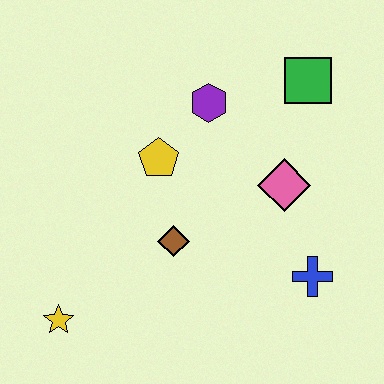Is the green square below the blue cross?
No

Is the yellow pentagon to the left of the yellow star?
No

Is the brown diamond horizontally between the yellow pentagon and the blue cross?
Yes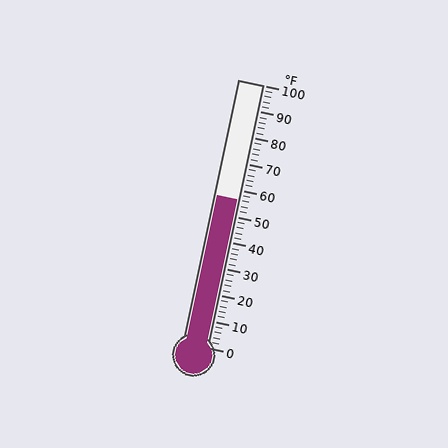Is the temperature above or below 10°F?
The temperature is above 10°F.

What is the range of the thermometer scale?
The thermometer scale ranges from 0°F to 100°F.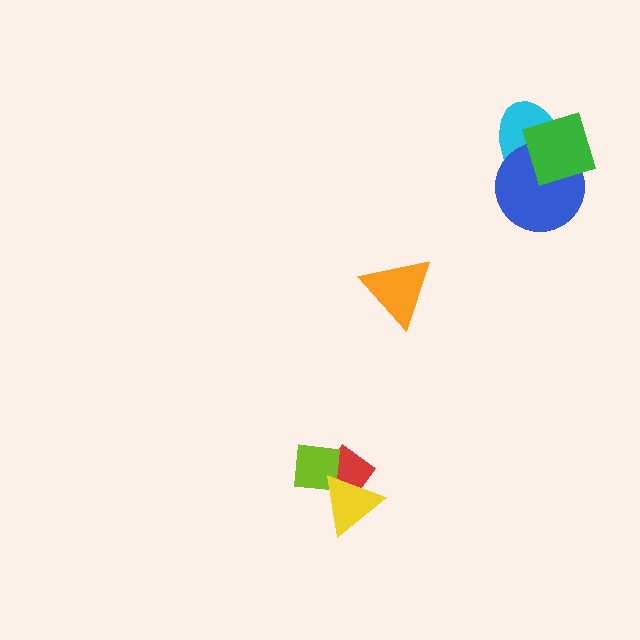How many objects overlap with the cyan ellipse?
2 objects overlap with the cyan ellipse.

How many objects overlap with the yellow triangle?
2 objects overlap with the yellow triangle.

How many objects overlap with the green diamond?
2 objects overlap with the green diamond.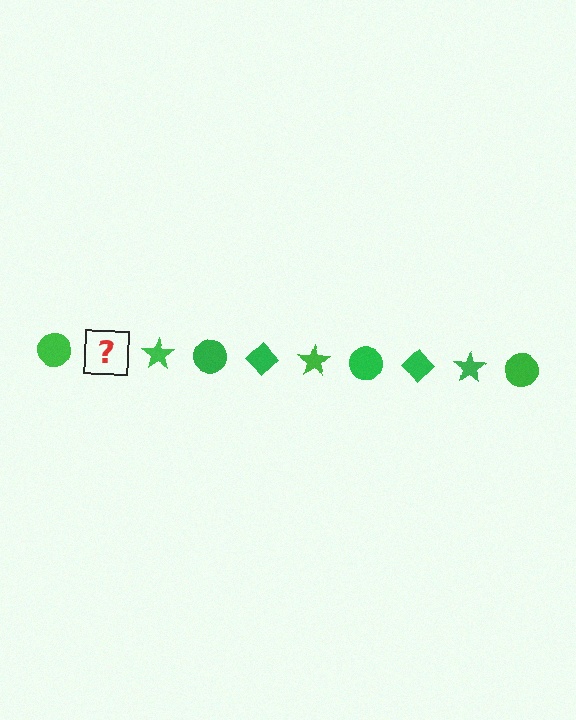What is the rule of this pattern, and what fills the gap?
The rule is that the pattern cycles through circle, diamond, star shapes in green. The gap should be filled with a green diamond.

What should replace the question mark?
The question mark should be replaced with a green diamond.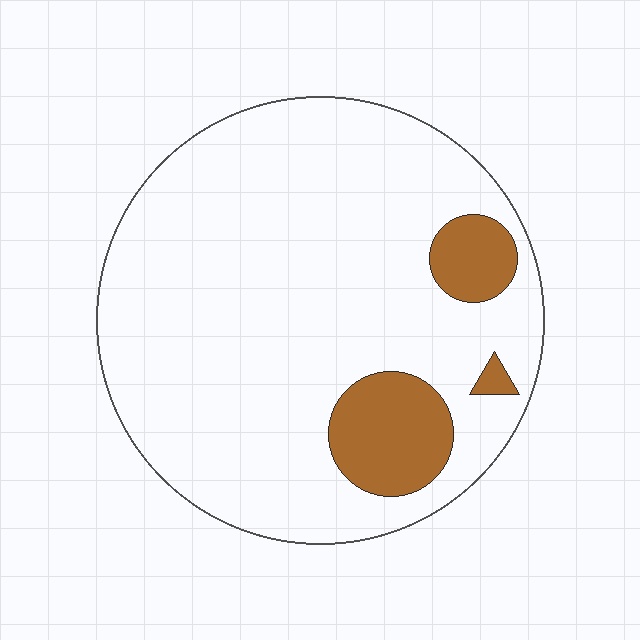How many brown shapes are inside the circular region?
3.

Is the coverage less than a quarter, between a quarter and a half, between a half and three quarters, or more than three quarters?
Less than a quarter.